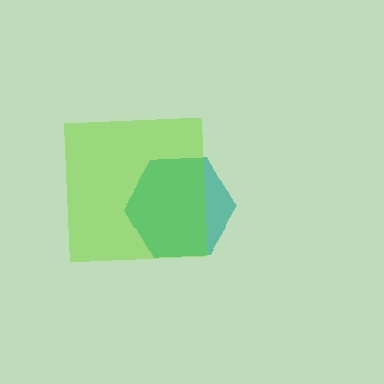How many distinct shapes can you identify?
There are 2 distinct shapes: a teal hexagon, a lime square.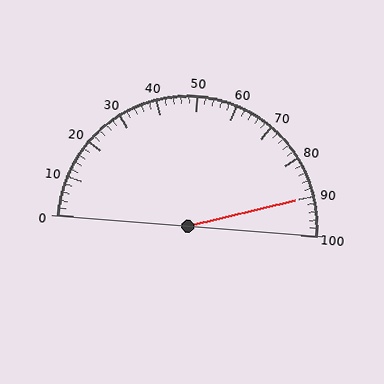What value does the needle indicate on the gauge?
The needle indicates approximately 90.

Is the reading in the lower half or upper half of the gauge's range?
The reading is in the upper half of the range (0 to 100).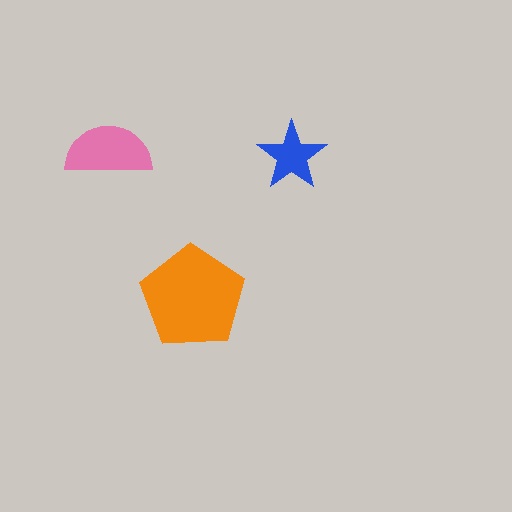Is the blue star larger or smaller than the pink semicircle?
Smaller.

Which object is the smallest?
The blue star.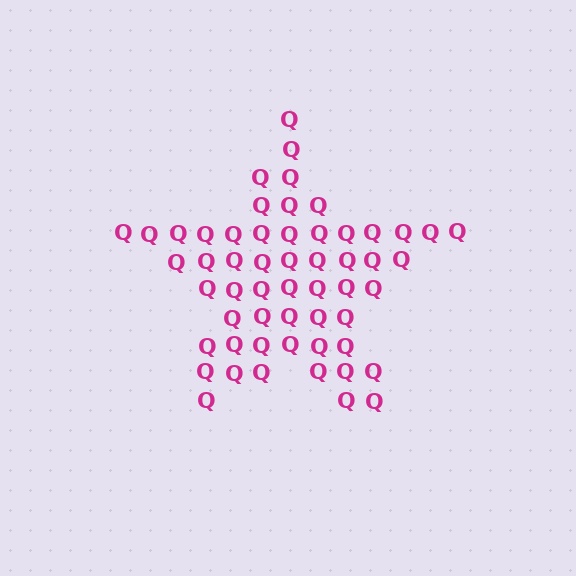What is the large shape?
The large shape is a star.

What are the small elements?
The small elements are letter Q's.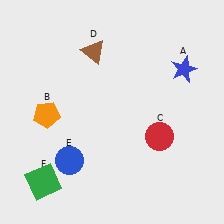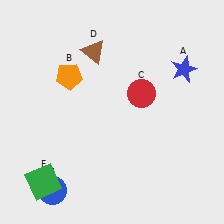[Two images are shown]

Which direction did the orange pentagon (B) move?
The orange pentagon (B) moved up.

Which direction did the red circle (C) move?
The red circle (C) moved up.